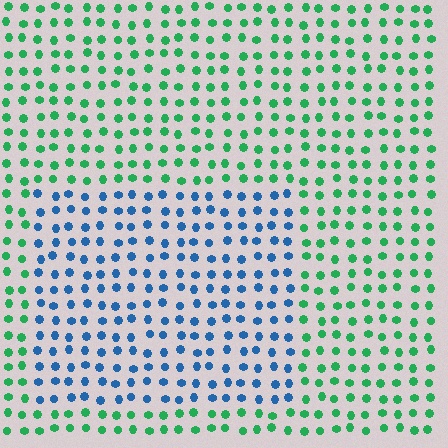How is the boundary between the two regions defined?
The boundary is defined purely by a slight shift in hue (about 69 degrees). Spacing, size, and orientation are identical on both sides.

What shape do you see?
I see a rectangle.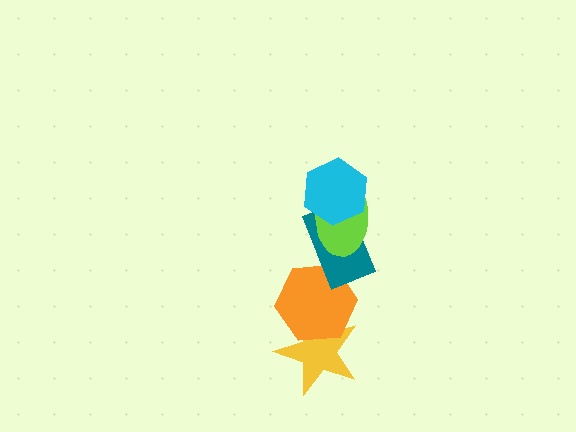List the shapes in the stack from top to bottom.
From top to bottom: the cyan hexagon, the lime ellipse, the teal rectangle, the orange hexagon, the yellow star.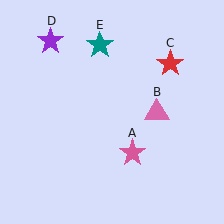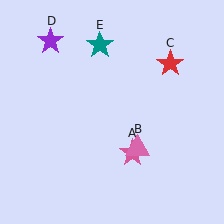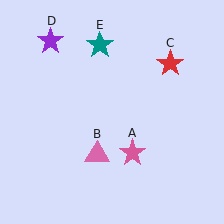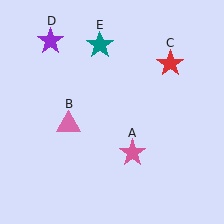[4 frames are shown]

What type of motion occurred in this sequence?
The pink triangle (object B) rotated clockwise around the center of the scene.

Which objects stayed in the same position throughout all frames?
Pink star (object A) and red star (object C) and purple star (object D) and teal star (object E) remained stationary.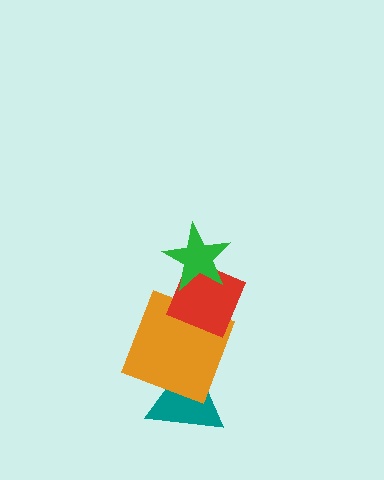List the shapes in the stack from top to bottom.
From top to bottom: the green star, the red diamond, the orange square, the teal triangle.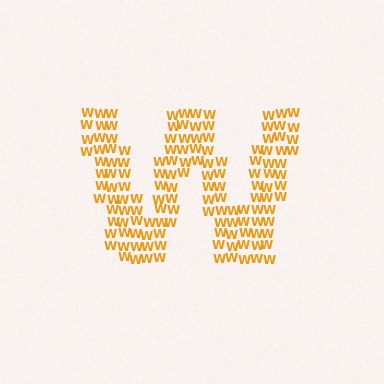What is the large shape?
The large shape is the letter W.